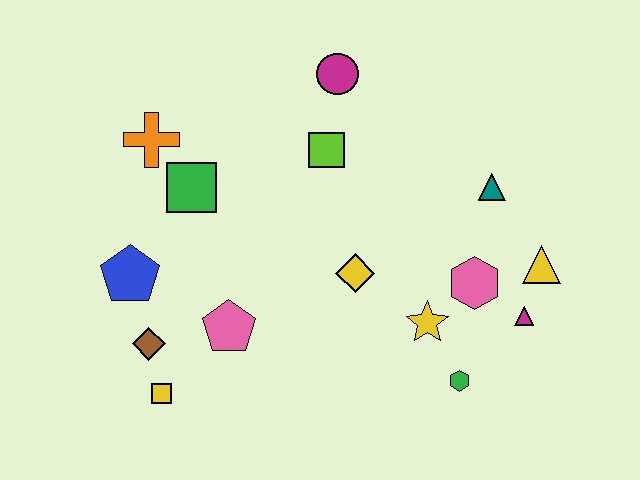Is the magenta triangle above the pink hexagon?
No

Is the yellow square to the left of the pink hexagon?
Yes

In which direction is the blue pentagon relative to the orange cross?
The blue pentagon is below the orange cross.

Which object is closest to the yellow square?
The brown diamond is closest to the yellow square.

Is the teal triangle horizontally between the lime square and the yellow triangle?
Yes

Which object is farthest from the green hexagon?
The orange cross is farthest from the green hexagon.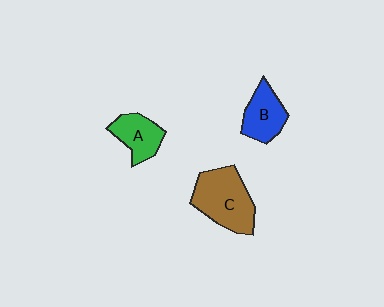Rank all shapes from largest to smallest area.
From largest to smallest: C (brown), B (blue), A (green).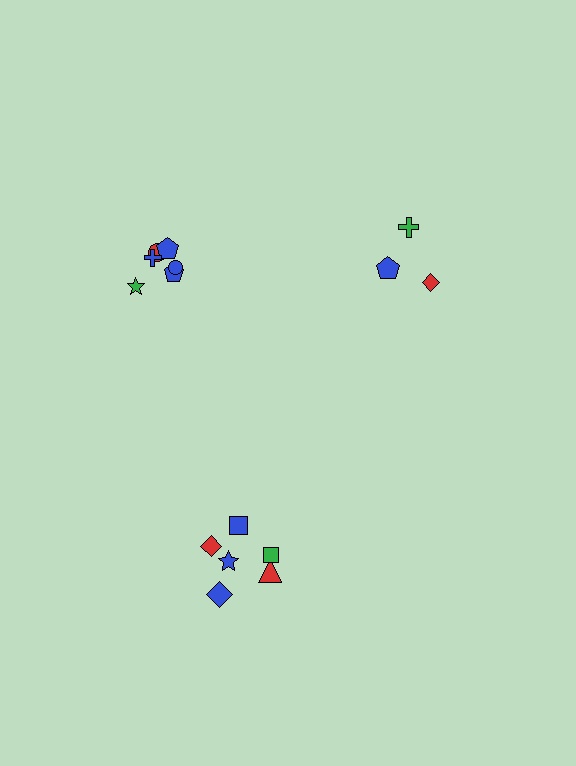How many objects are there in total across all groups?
There are 15 objects.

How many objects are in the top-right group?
There are 3 objects.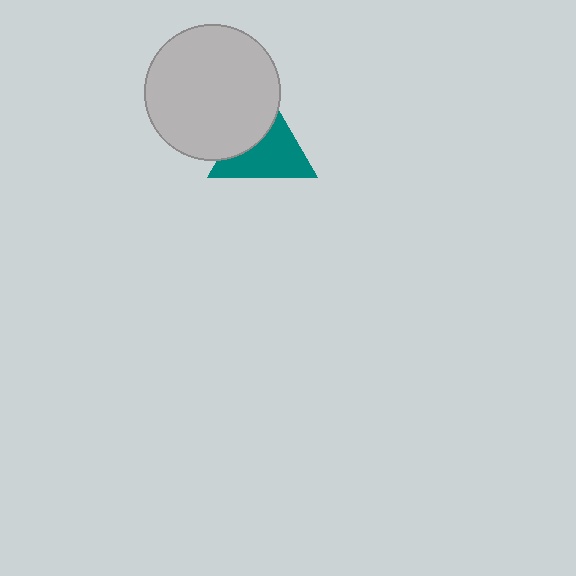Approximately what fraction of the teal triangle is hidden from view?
Roughly 38% of the teal triangle is hidden behind the light gray circle.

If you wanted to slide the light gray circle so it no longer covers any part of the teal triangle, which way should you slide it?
Slide it toward the upper-left — that is the most direct way to separate the two shapes.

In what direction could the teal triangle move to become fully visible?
The teal triangle could move toward the lower-right. That would shift it out from behind the light gray circle entirely.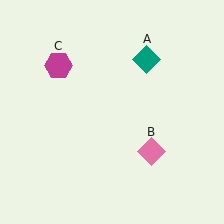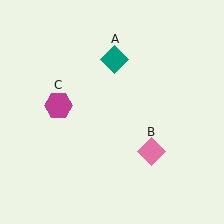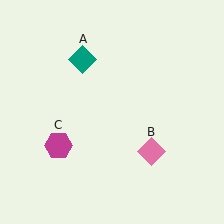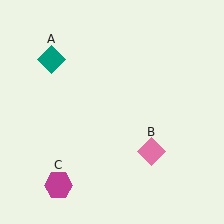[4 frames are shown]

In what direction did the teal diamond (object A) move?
The teal diamond (object A) moved left.